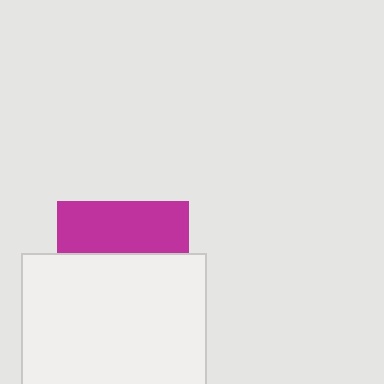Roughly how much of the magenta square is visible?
A small part of it is visible (roughly 39%).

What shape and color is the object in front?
The object in front is a white square.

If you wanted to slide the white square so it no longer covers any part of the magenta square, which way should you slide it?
Slide it down — that is the most direct way to separate the two shapes.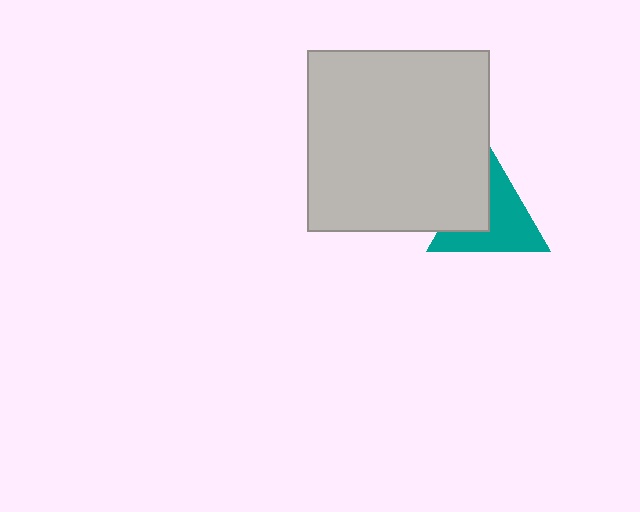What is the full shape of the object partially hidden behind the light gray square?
The partially hidden object is a teal triangle.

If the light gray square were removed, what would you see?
You would see the complete teal triangle.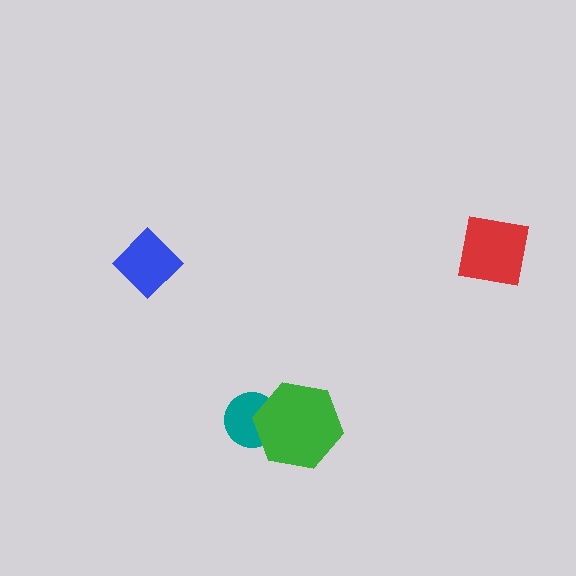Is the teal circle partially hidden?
Yes, it is partially covered by another shape.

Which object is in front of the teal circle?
The green hexagon is in front of the teal circle.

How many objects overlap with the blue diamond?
0 objects overlap with the blue diamond.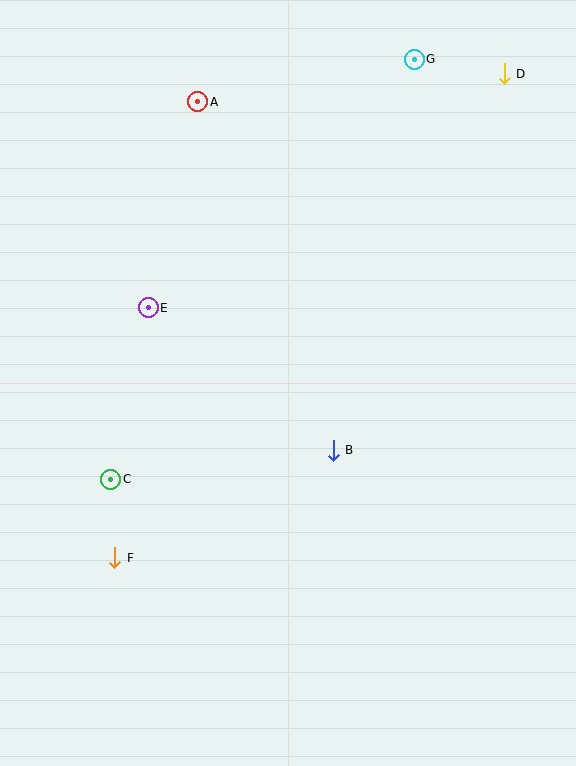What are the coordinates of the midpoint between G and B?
The midpoint between G and B is at (374, 255).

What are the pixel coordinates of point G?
Point G is at (414, 59).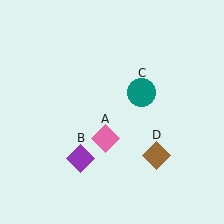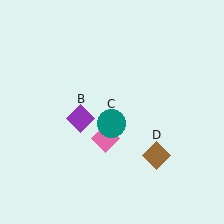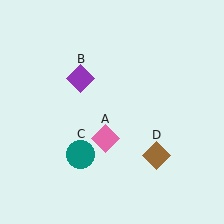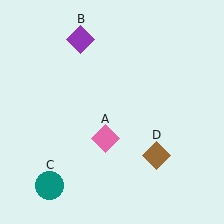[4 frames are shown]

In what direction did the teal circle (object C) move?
The teal circle (object C) moved down and to the left.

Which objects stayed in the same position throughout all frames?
Pink diamond (object A) and brown diamond (object D) remained stationary.